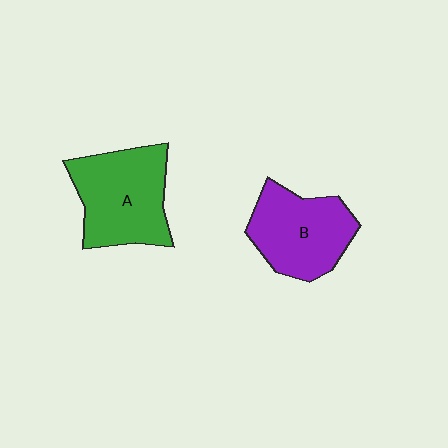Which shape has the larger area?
Shape A (green).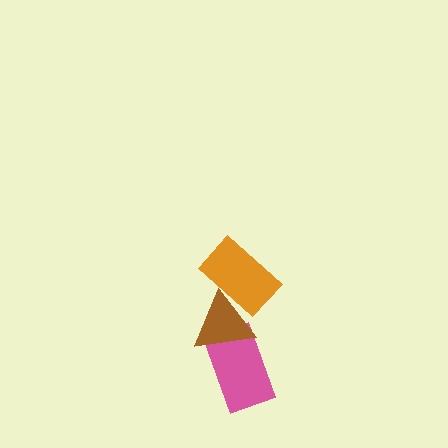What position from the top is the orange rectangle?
The orange rectangle is 1st from the top.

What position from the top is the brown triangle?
The brown triangle is 2nd from the top.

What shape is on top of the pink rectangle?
The brown triangle is on top of the pink rectangle.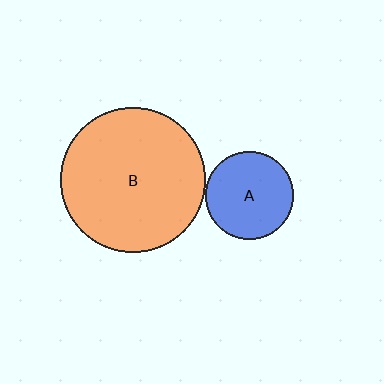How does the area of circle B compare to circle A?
Approximately 2.7 times.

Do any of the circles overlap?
No, none of the circles overlap.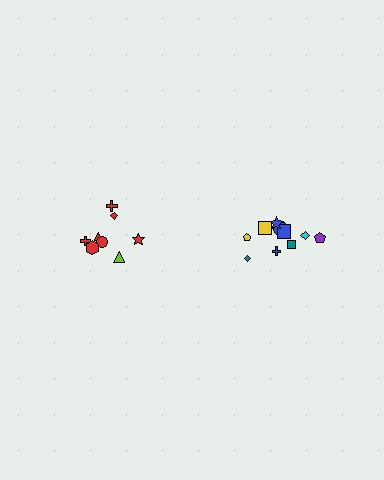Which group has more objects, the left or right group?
The right group.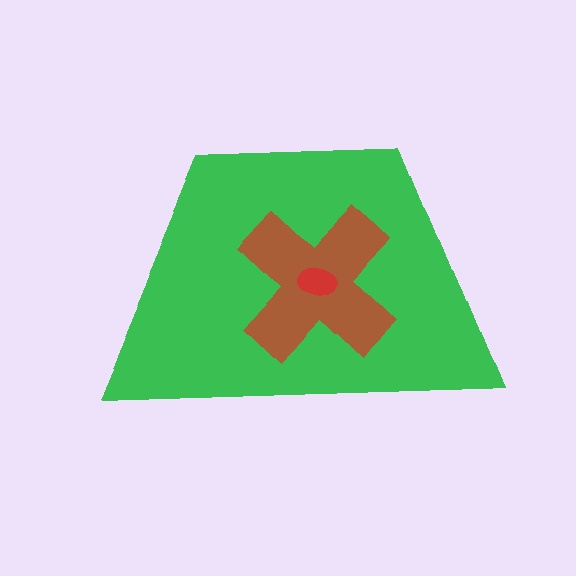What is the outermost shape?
The green trapezoid.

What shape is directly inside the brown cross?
The red ellipse.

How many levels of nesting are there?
3.